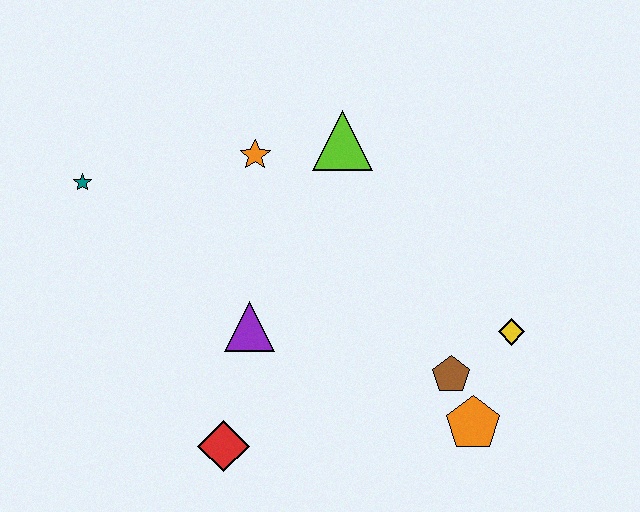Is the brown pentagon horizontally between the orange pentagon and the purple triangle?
Yes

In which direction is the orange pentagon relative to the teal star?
The orange pentagon is to the right of the teal star.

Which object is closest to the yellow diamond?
The brown pentagon is closest to the yellow diamond.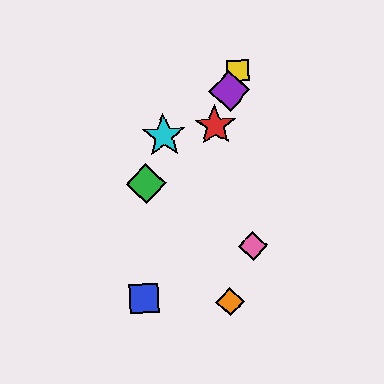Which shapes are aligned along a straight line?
The red star, the blue square, the yellow square, the purple diamond are aligned along a straight line.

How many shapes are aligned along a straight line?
4 shapes (the red star, the blue square, the yellow square, the purple diamond) are aligned along a straight line.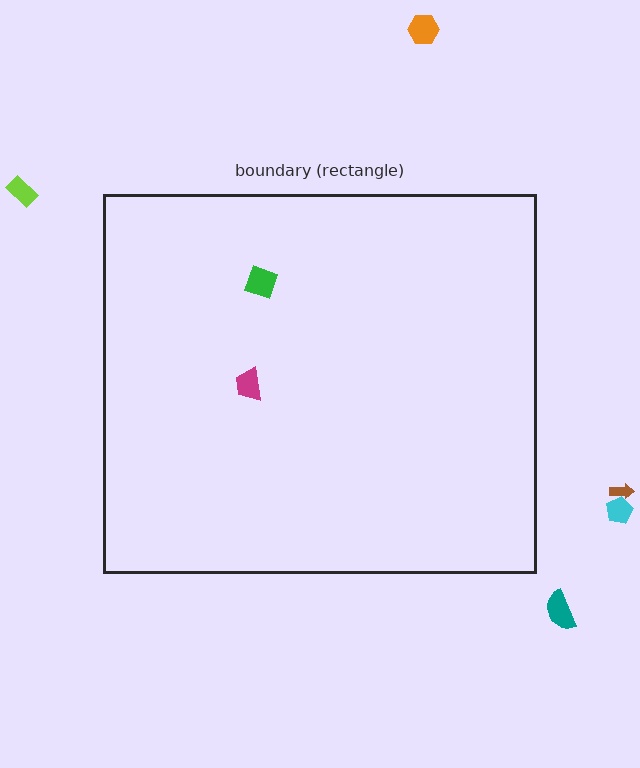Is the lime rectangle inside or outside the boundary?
Outside.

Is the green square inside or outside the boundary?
Inside.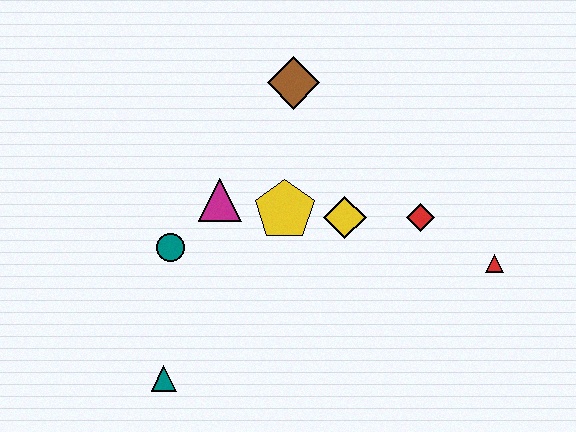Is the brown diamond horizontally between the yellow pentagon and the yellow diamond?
Yes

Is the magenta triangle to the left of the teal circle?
No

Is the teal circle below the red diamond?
Yes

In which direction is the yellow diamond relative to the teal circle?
The yellow diamond is to the right of the teal circle.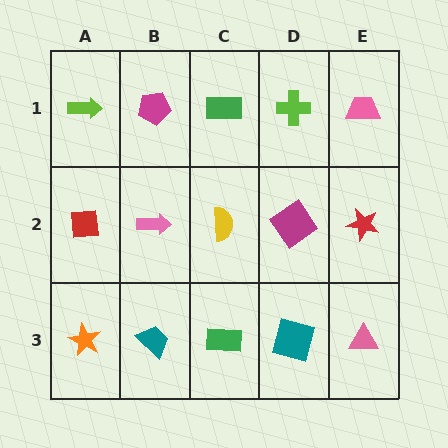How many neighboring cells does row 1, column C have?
3.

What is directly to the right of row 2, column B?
A yellow semicircle.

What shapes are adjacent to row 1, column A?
A red square (row 2, column A), a magenta pentagon (row 1, column B).